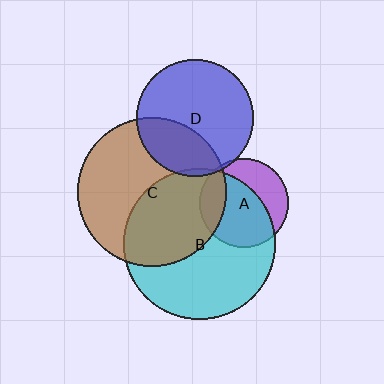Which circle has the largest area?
Circle B (cyan).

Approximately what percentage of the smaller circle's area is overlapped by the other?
Approximately 45%.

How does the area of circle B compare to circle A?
Approximately 2.9 times.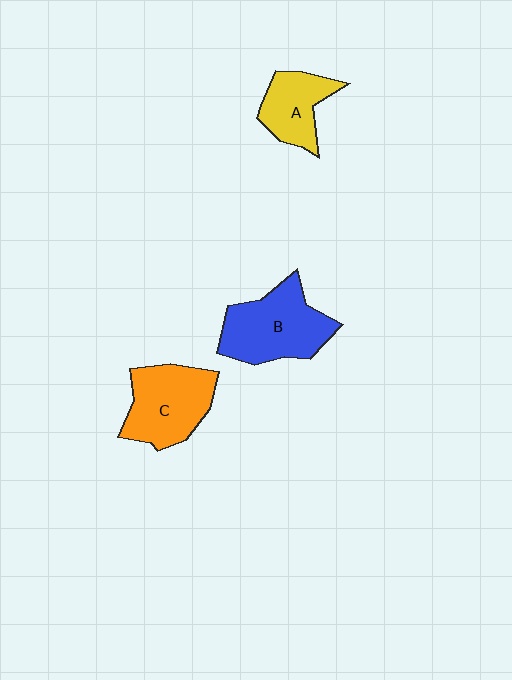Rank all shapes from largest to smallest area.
From largest to smallest: B (blue), C (orange), A (yellow).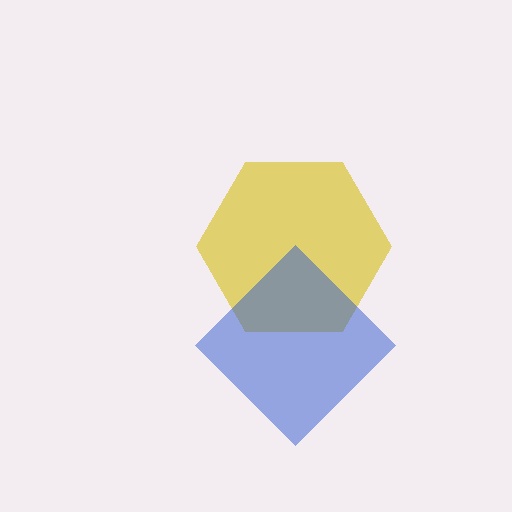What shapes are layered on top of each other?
The layered shapes are: a yellow hexagon, a blue diamond.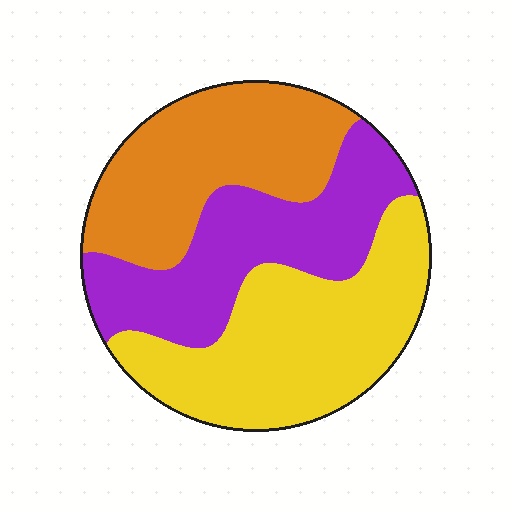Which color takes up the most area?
Yellow, at roughly 40%.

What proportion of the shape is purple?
Purple takes up about one third (1/3) of the shape.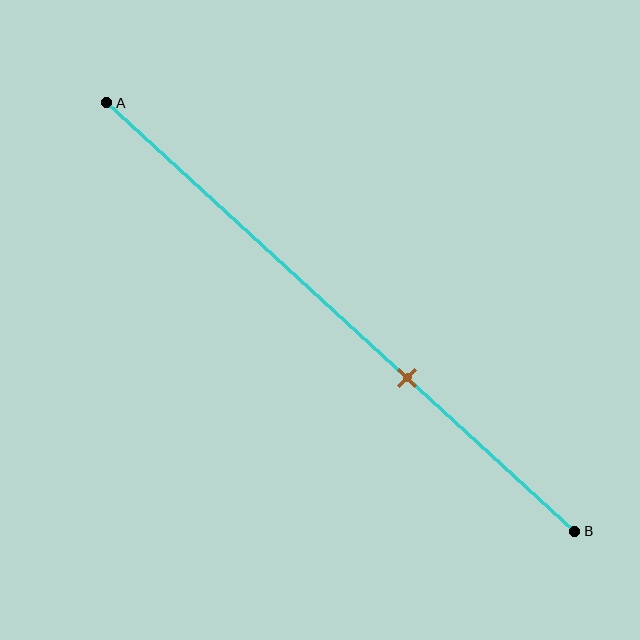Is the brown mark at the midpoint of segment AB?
No, the mark is at about 65% from A, not at the 50% midpoint.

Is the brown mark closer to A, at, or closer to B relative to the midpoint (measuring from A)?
The brown mark is closer to point B than the midpoint of segment AB.